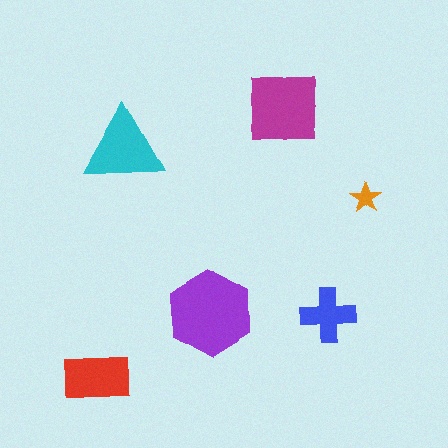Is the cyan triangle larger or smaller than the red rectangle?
Larger.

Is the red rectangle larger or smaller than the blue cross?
Larger.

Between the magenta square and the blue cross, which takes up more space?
The magenta square.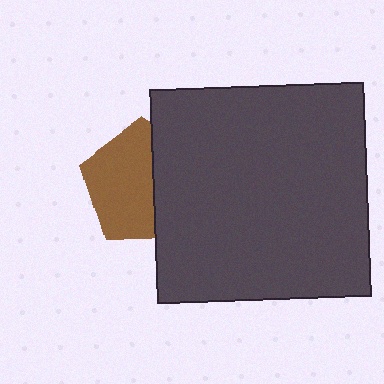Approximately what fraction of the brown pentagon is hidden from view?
Roughly 40% of the brown pentagon is hidden behind the dark gray square.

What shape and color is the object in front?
The object in front is a dark gray square.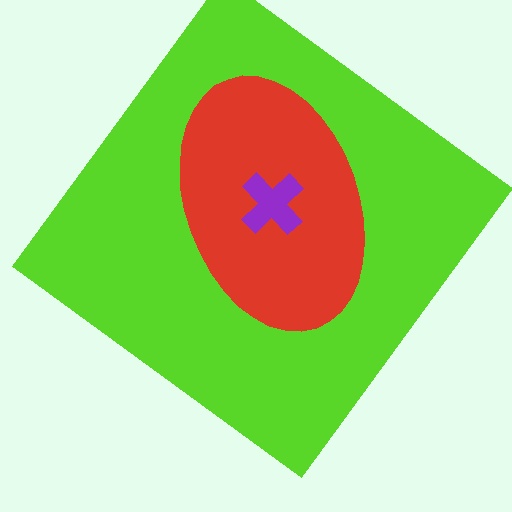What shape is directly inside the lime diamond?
The red ellipse.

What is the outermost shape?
The lime diamond.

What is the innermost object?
The purple cross.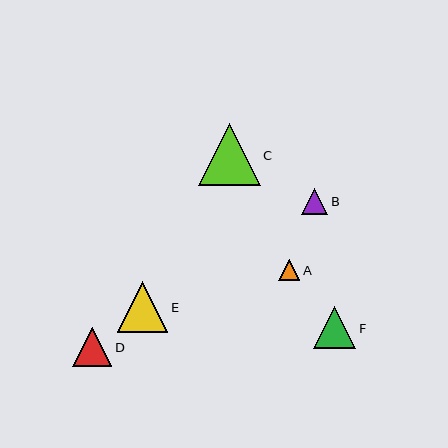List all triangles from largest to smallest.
From largest to smallest: C, E, F, D, B, A.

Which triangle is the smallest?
Triangle A is the smallest with a size of approximately 21 pixels.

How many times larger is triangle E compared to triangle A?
Triangle E is approximately 2.4 times the size of triangle A.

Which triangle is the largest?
Triangle C is the largest with a size of approximately 62 pixels.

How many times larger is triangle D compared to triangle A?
Triangle D is approximately 1.9 times the size of triangle A.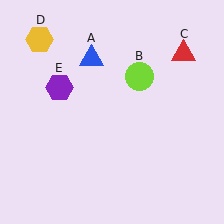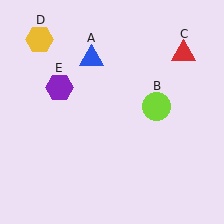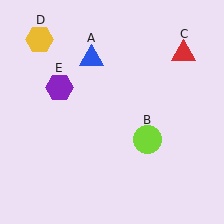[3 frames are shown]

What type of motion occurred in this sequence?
The lime circle (object B) rotated clockwise around the center of the scene.